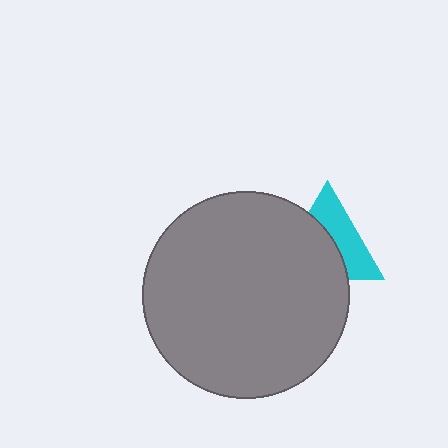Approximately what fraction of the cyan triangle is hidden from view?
Roughly 53% of the cyan triangle is hidden behind the gray circle.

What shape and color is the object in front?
The object in front is a gray circle.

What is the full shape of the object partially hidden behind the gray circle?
The partially hidden object is a cyan triangle.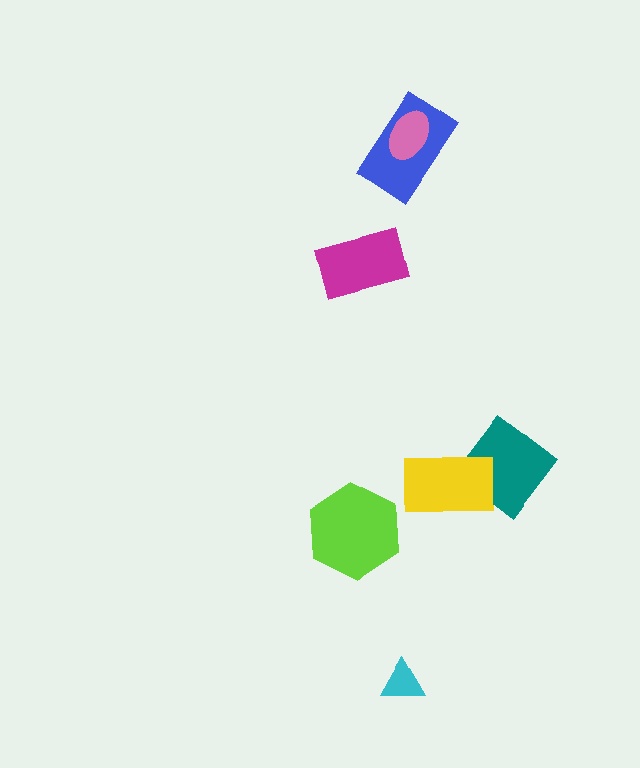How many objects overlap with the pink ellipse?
1 object overlaps with the pink ellipse.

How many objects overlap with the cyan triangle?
0 objects overlap with the cyan triangle.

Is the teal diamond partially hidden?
Yes, it is partially covered by another shape.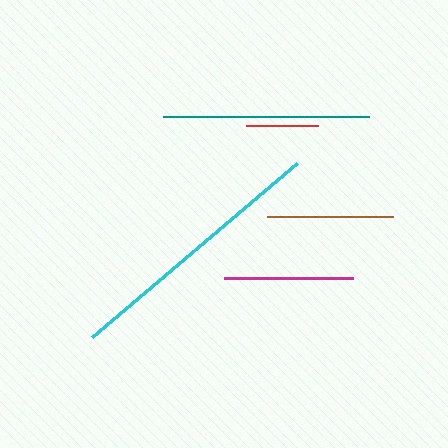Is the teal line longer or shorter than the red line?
The teal line is longer than the red line.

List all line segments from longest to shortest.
From longest to shortest: cyan, teal, magenta, brown, red.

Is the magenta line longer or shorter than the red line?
The magenta line is longer than the red line.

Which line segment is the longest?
The cyan line is the longest at approximately 270 pixels.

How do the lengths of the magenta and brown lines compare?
The magenta and brown lines are approximately the same length.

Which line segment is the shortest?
The red line is the shortest at approximately 72 pixels.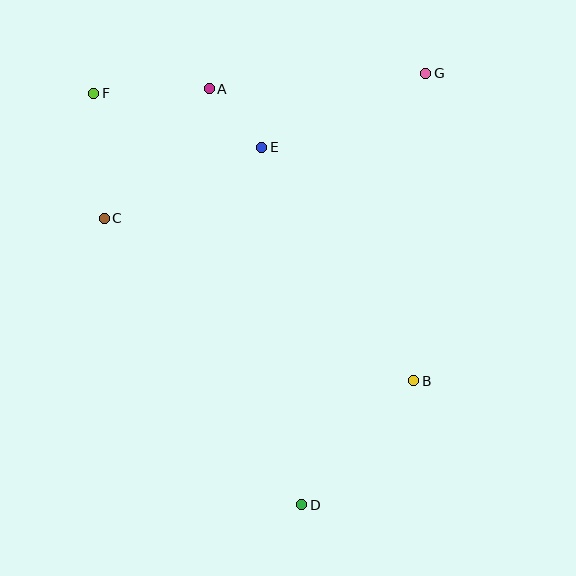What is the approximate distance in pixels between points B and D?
The distance between B and D is approximately 167 pixels.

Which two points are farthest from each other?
Points D and F are farthest from each other.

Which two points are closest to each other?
Points A and E are closest to each other.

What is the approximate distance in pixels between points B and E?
The distance between B and E is approximately 278 pixels.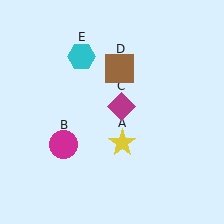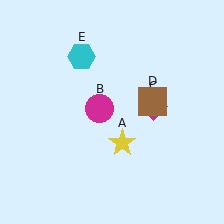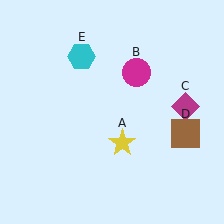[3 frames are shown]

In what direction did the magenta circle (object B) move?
The magenta circle (object B) moved up and to the right.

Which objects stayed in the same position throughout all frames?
Yellow star (object A) and cyan hexagon (object E) remained stationary.